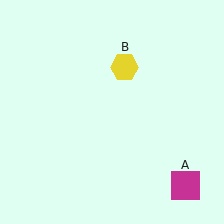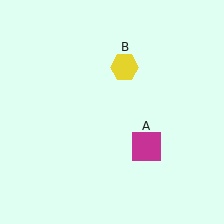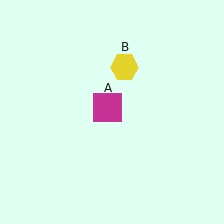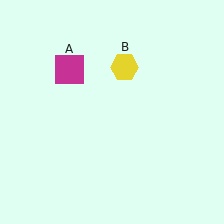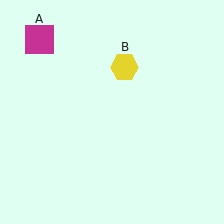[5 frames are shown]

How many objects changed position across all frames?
1 object changed position: magenta square (object A).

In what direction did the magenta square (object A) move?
The magenta square (object A) moved up and to the left.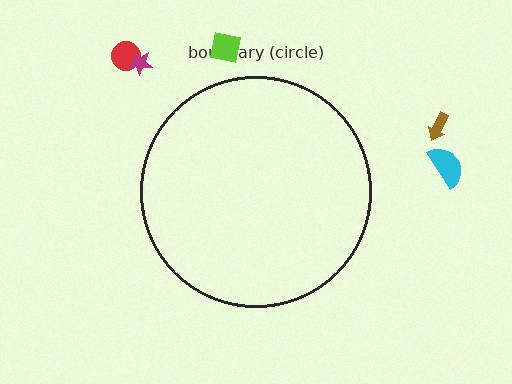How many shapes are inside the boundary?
0 inside, 5 outside.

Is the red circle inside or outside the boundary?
Outside.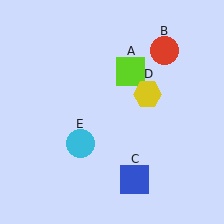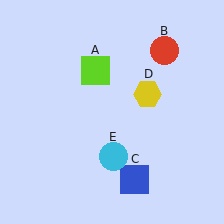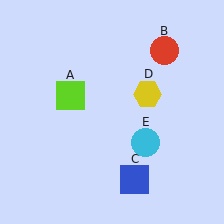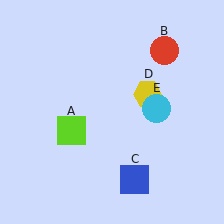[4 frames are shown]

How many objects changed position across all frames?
2 objects changed position: lime square (object A), cyan circle (object E).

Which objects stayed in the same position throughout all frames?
Red circle (object B) and blue square (object C) and yellow hexagon (object D) remained stationary.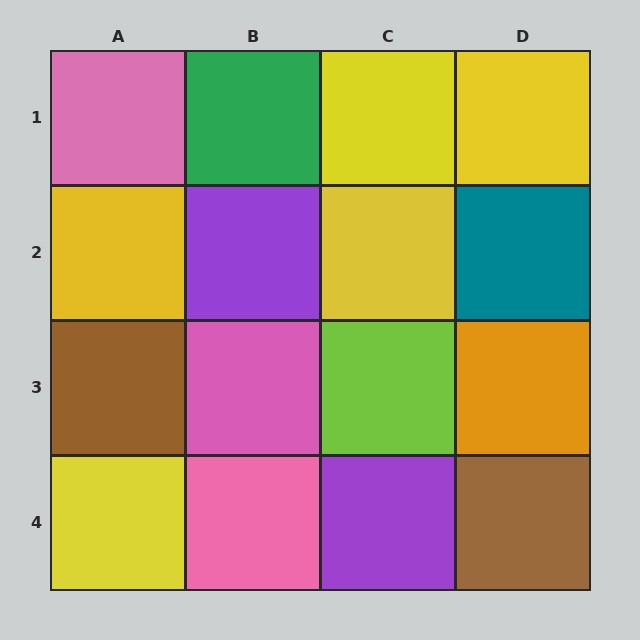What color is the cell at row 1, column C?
Yellow.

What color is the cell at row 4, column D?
Brown.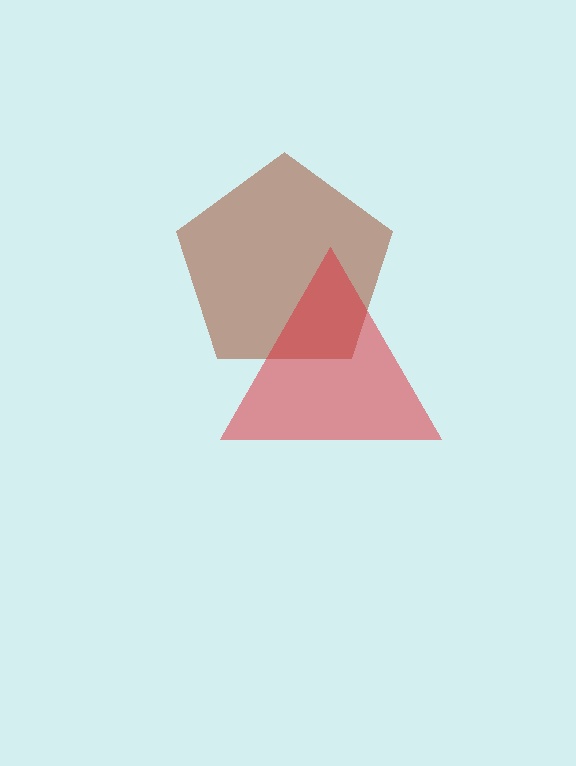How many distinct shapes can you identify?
There are 2 distinct shapes: a brown pentagon, a red triangle.